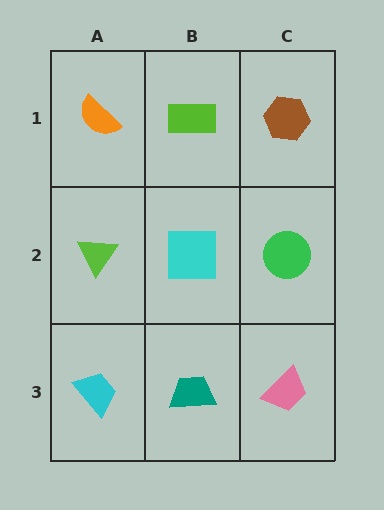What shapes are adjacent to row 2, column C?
A brown hexagon (row 1, column C), a pink trapezoid (row 3, column C), a cyan square (row 2, column B).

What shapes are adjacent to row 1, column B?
A cyan square (row 2, column B), an orange semicircle (row 1, column A), a brown hexagon (row 1, column C).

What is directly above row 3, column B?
A cyan square.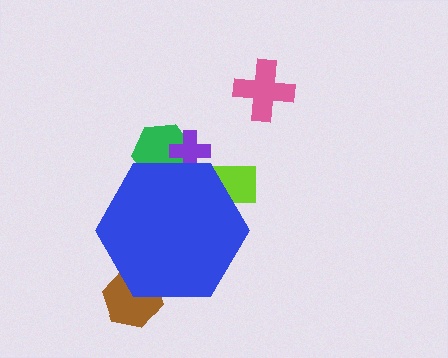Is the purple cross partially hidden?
Yes, the purple cross is partially hidden behind the blue hexagon.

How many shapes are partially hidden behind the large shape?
4 shapes are partially hidden.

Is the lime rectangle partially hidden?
Yes, the lime rectangle is partially hidden behind the blue hexagon.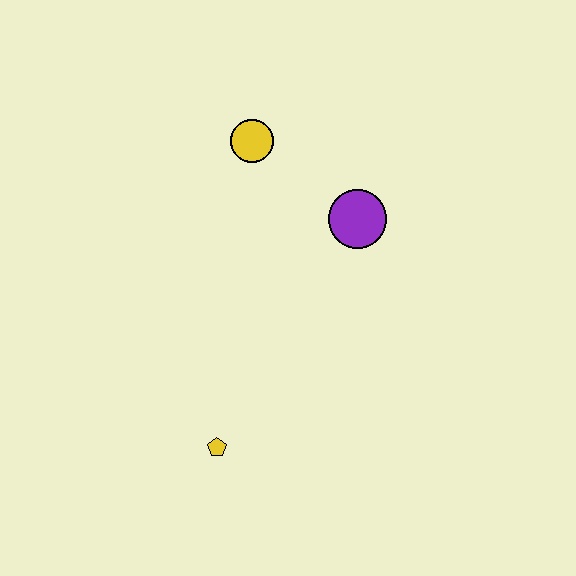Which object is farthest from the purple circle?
The yellow pentagon is farthest from the purple circle.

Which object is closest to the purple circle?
The yellow circle is closest to the purple circle.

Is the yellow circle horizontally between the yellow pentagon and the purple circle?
Yes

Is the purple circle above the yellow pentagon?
Yes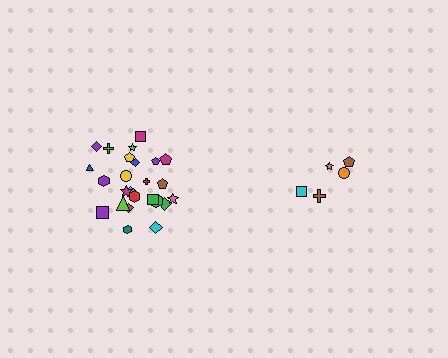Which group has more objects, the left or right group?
The left group.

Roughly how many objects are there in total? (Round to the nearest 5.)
Roughly 30 objects in total.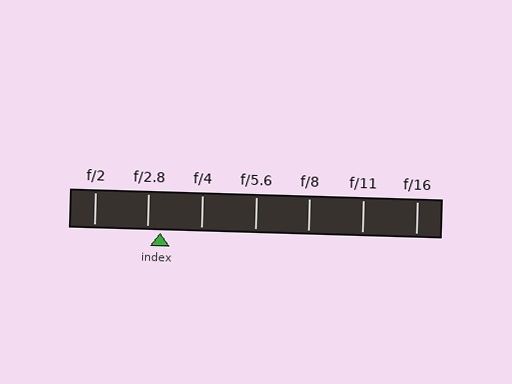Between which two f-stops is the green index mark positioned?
The index mark is between f/2.8 and f/4.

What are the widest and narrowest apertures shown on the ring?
The widest aperture shown is f/2 and the narrowest is f/16.